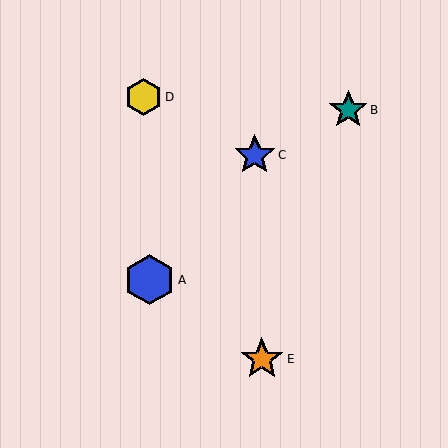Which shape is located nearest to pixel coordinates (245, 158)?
The blue star (labeled C) at (255, 155) is nearest to that location.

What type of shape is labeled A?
Shape A is a blue hexagon.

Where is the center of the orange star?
The center of the orange star is at (262, 359).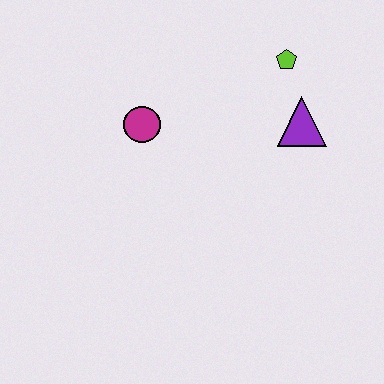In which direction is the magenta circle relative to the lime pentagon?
The magenta circle is to the left of the lime pentagon.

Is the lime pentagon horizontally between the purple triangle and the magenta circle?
Yes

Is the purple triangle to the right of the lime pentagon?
Yes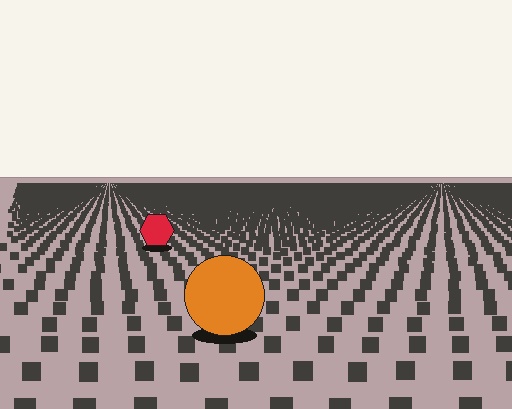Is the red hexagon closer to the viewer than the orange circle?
No. The orange circle is closer — you can tell from the texture gradient: the ground texture is coarser near it.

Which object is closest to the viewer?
The orange circle is closest. The texture marks near it are larger and more spread out.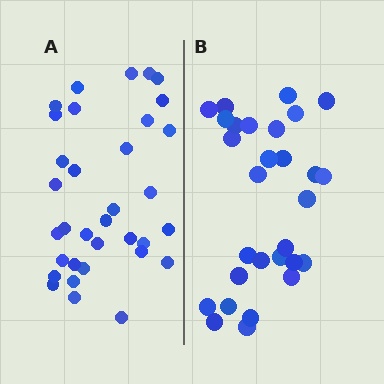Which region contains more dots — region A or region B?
Region A (the left region) has more dots.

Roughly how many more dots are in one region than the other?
Region A has about 5 more dots than region B.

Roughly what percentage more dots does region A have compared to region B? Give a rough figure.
About 15% more.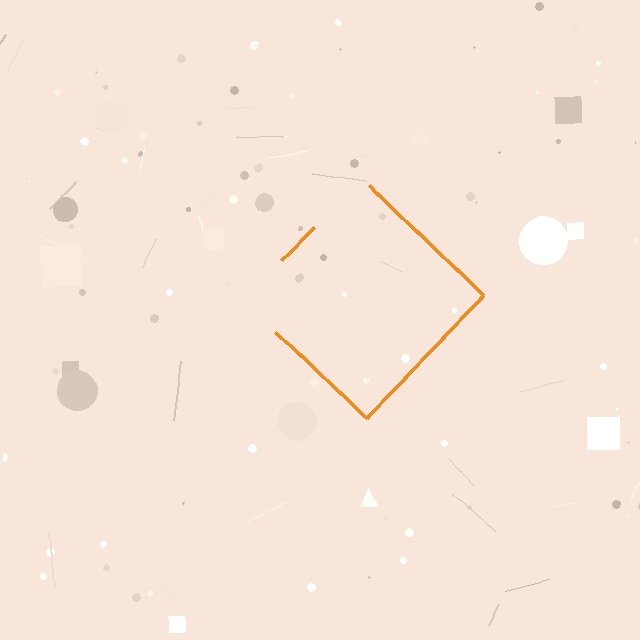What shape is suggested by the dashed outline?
The dashed outline suggests a diamond.